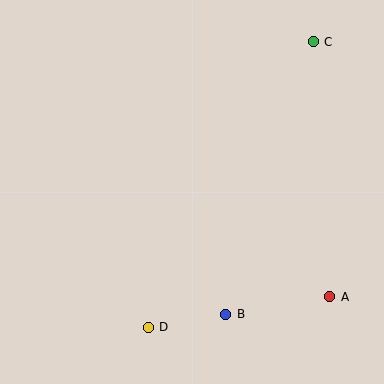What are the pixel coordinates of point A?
Point A is at (330, 297).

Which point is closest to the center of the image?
Point B at (226, 314) is closest to the center.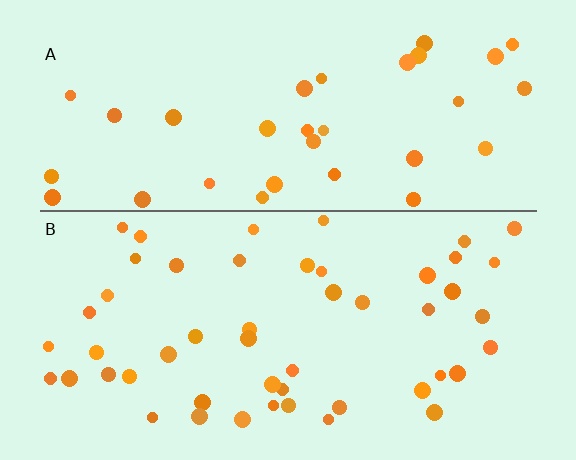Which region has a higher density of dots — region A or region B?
B (the bottom).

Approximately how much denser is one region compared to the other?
Approximately 1.5× — region B over region A.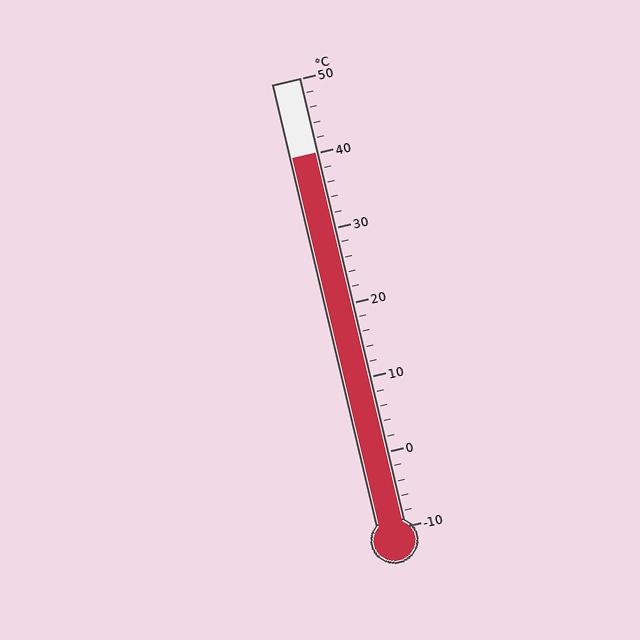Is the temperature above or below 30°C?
The temperature is above 30°C.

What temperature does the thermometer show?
The thermometer shows approximately 40°C.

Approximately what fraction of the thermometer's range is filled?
The thermometer is filled to approximately 85% of its range.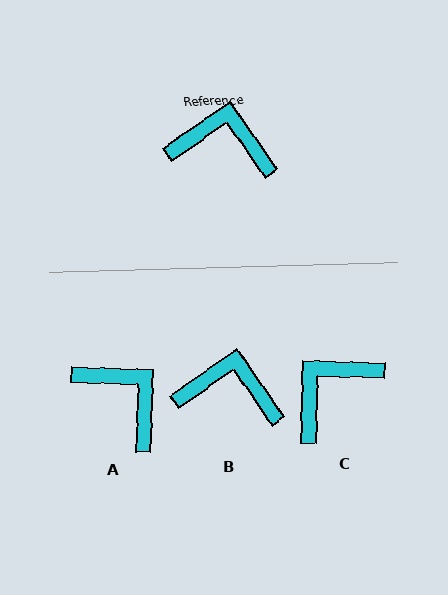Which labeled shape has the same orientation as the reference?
B.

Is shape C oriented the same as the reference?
No, it is off by about 54 degrees.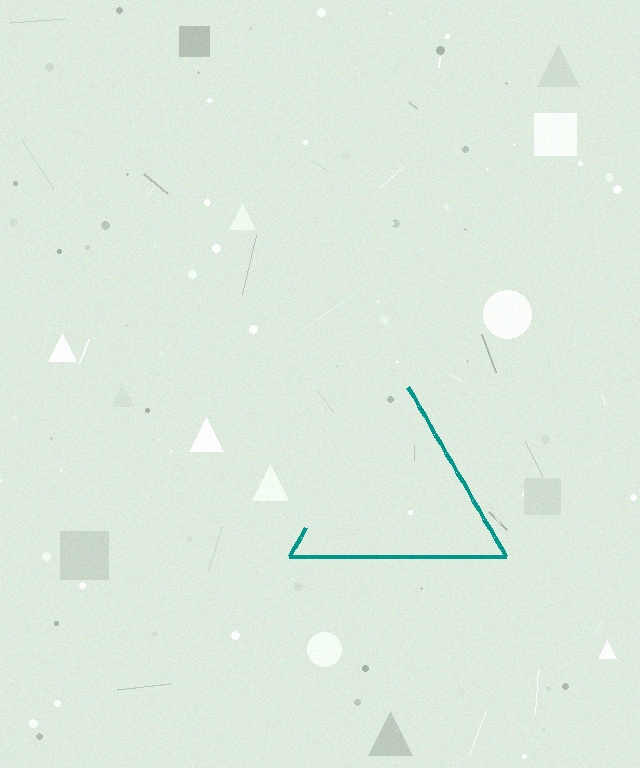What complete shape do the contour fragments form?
The contour fragments form a triangle.